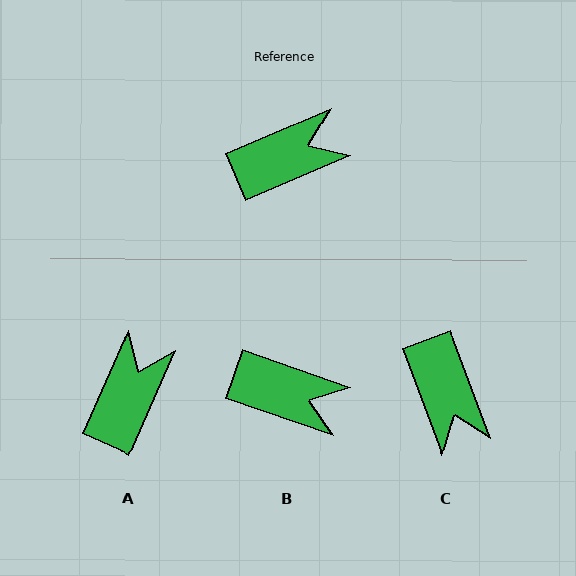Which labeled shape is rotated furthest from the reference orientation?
C, about 93 degrees away.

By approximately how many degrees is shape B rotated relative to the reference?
Approximately 43 degrees clockwise.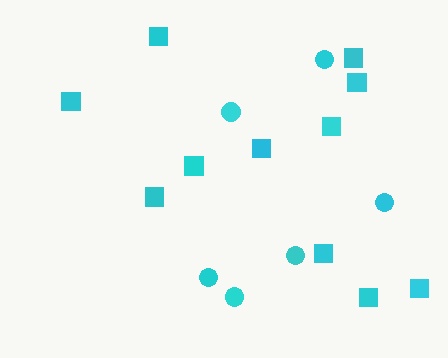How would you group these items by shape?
There are 2 groups: one group of circles (6) and one group of squares (11).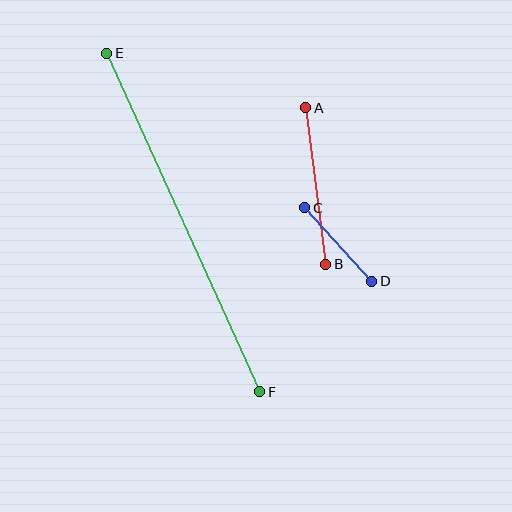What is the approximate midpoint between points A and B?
The midpoint is at approximately (316, 186) pixels.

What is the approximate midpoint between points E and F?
The midpoint is at approximately (183, 222) pixels.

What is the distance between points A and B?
The distance is approximately 158 pixels.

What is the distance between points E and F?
The distance is approximately 372 pixels.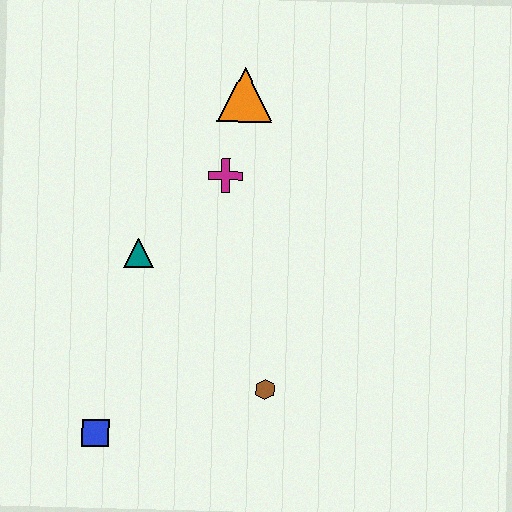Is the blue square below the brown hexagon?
Yes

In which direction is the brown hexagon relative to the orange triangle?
The brown hexagon is below the orange triangle.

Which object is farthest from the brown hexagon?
The orange triangle is farthest from the brown hexagon.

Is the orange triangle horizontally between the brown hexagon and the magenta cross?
Yes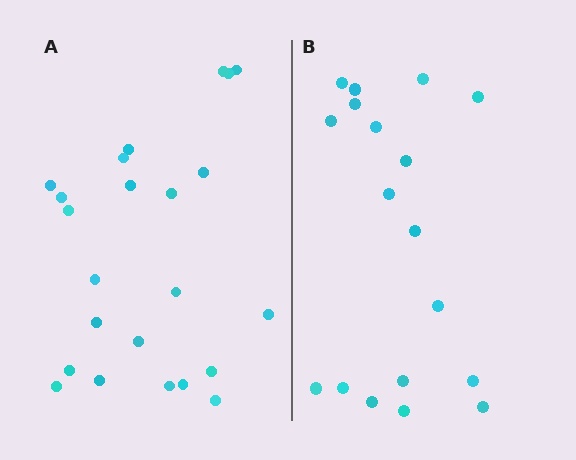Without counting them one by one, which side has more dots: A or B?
Region A (the left region) has more dots.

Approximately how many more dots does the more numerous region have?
Region A has about 5 more dots than region B.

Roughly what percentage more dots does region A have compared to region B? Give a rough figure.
About 30% more.